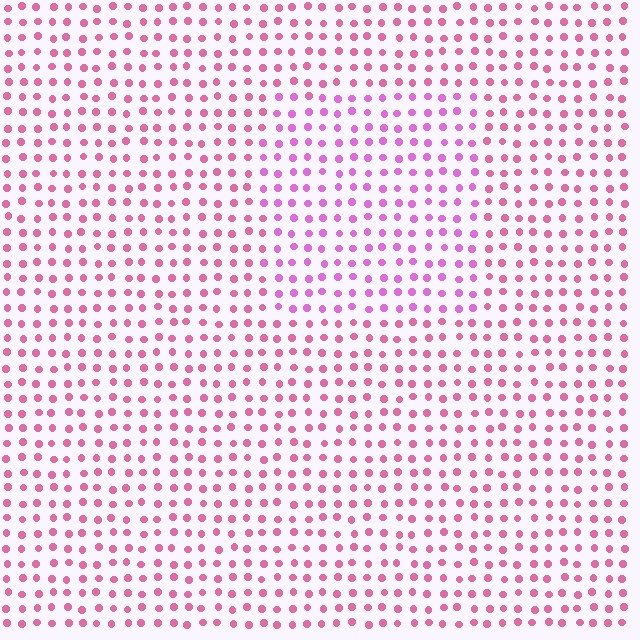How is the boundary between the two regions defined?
The boundary is defined purely by a slight shift in hue (about 27 degrees). Spacing, size, and orientation are identical on both sides.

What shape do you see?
I see a rectangle.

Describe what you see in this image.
The image is filled with small pink elements in a uniform arrangement. A rectangle-shaped region is visible where the elements are tinted to a slightly different hue, forming a subtle color boundary.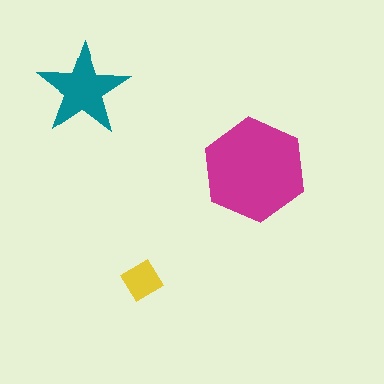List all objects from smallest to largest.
The yellow diamond, the teal star, the magenta hexagon.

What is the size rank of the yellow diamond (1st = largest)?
3rd.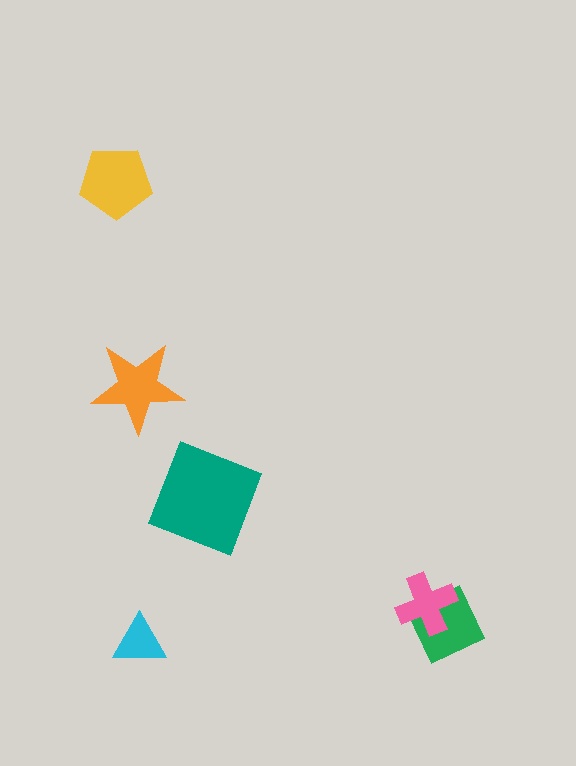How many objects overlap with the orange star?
0 objects overlap with the orange star.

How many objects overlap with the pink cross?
1 object overlaps with the pink cross.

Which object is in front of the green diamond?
The pink cross is in front of the green diamond.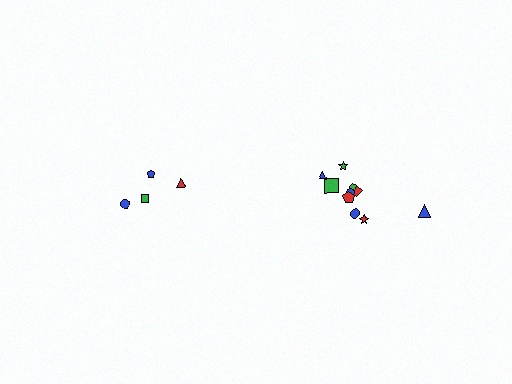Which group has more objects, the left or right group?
The right group.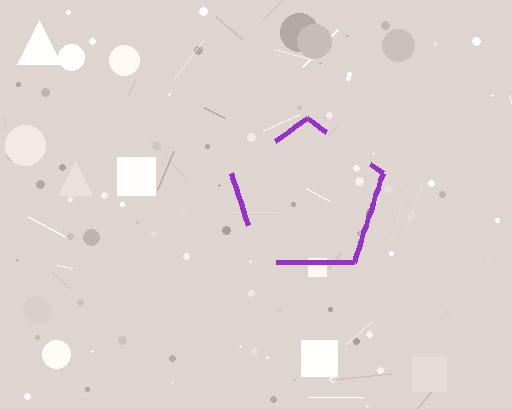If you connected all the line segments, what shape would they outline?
They would outline a pentagon.